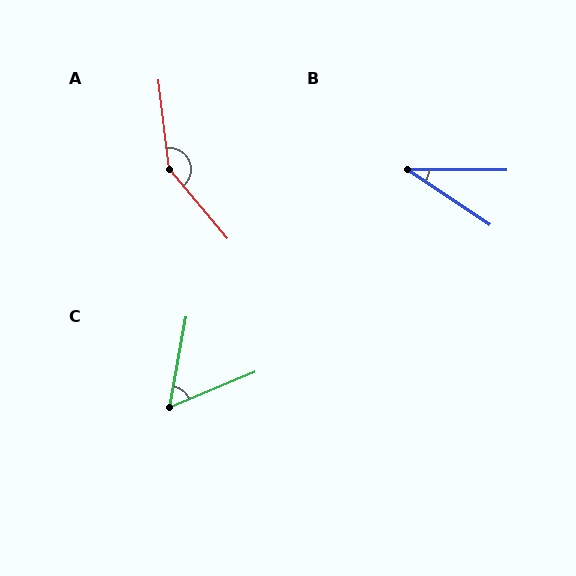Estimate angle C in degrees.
Approximately 57 degrees.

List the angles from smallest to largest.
B (34°), C (57°), A (147°).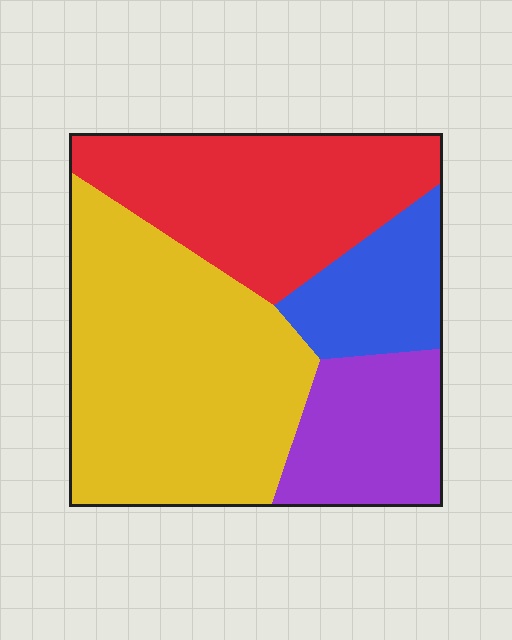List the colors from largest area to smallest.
From largest to smallest: yellow, red, purple, blue.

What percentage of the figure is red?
Red covers about 30% of the figure.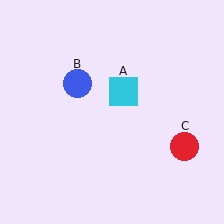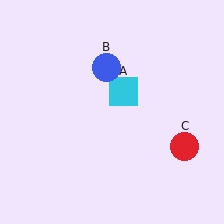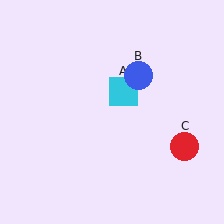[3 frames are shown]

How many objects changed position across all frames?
1 object changed position: blue circle (object B).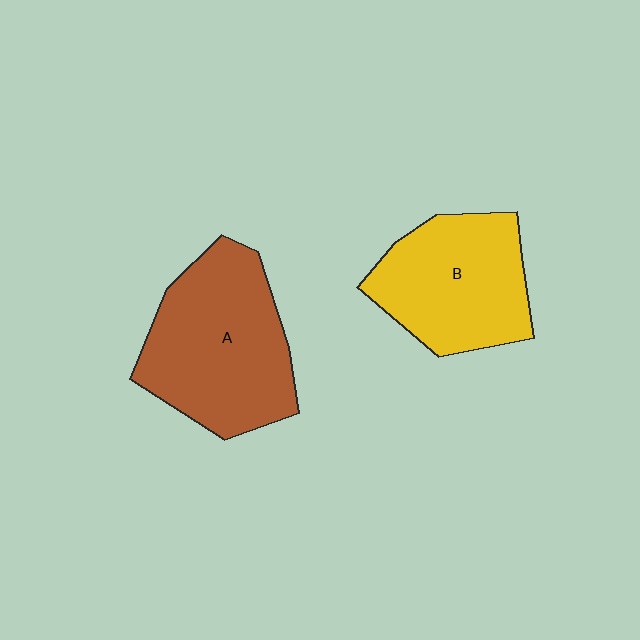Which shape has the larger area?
Shape A (brown).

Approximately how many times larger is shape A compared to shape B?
Approximately 1.2 times.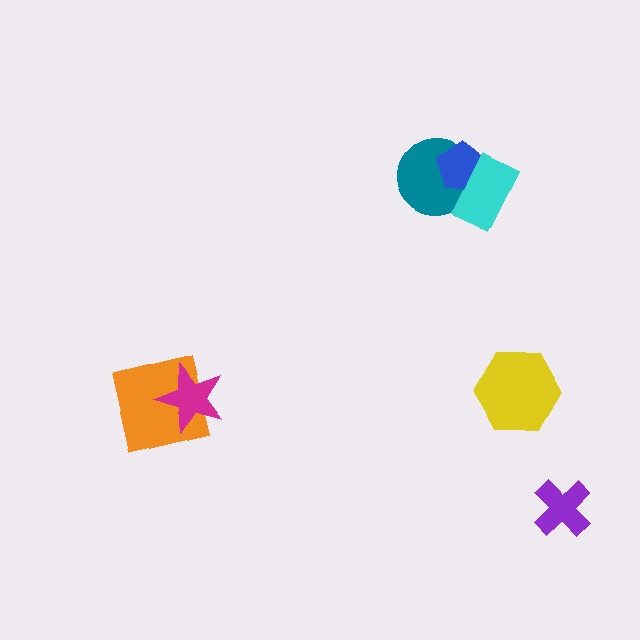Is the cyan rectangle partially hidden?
No, no other shape covers it.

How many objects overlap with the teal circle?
2 objects overlap with the teal circle.